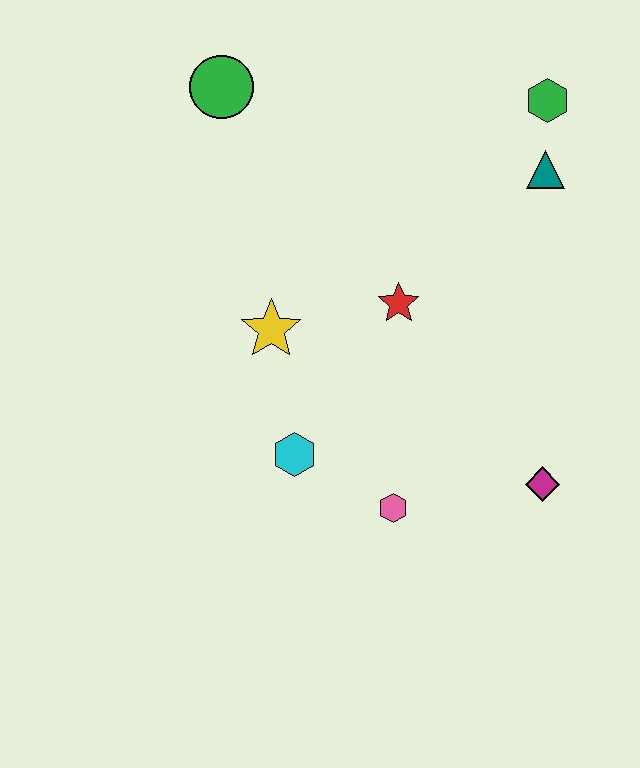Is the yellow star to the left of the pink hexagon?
Yes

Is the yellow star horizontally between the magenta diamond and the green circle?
Yes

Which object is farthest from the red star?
The green circle is farthest from the red star.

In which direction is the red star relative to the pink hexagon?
The red star is above the pink hexagon.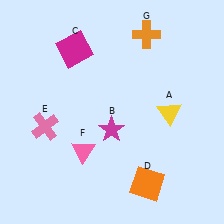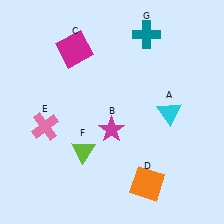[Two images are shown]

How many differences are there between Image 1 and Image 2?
There are 3 differences between the two images.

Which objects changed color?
A changed from yellow to cyan. F changed from pink to lime. G changed from orange to teal.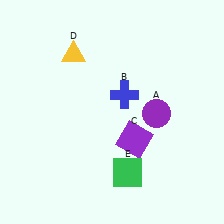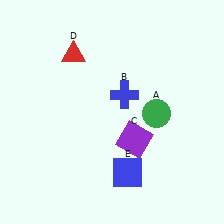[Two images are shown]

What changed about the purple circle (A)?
In Image 1, A is purple. In Image 2, it changed to green.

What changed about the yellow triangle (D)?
In Image 1, D is yellow. In Image 2, it changed to red.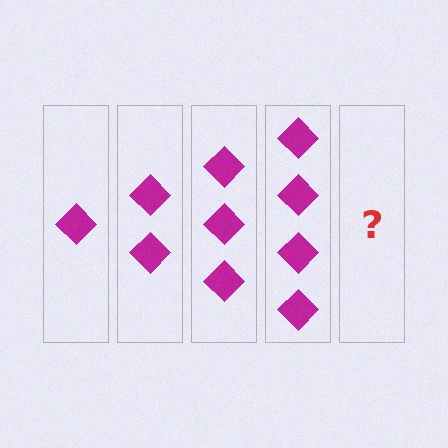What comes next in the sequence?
The next element should be 5 diamonds.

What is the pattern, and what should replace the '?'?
The pattern is that each step adds one more diamond. The '?' should be 5 diamonds.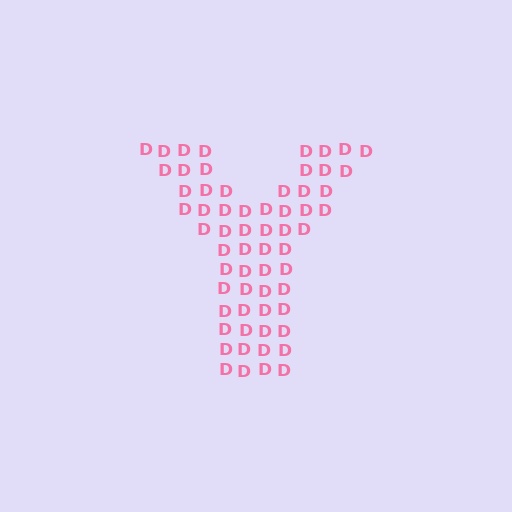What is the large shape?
The large shape is the letter Y.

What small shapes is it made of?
It is made of small letter D's.